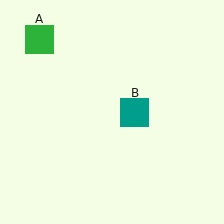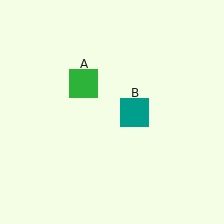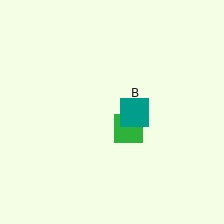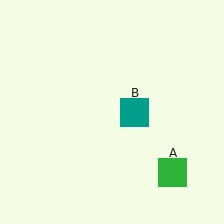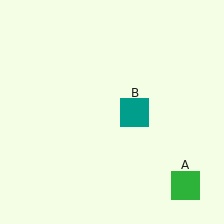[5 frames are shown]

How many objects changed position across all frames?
1 object changed position: green square (object A).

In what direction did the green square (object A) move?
The green square (object A) moved down and to the right.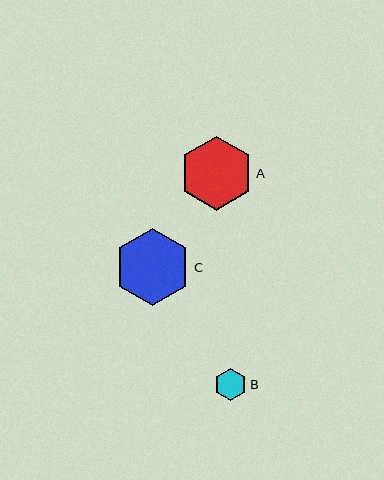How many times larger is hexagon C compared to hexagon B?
Hexagon C is approximately 2.3 times the size of hexagon B.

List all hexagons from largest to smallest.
From largest to smallest: C, A, B.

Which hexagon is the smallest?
Hexagon B is the smallest with a size of approximately 33 pixels.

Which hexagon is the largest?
Hexagon C is the largest with a size of approximately 76 pixels.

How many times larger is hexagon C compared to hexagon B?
Hexagon C is approximately 2.3 times the size of hexagon B.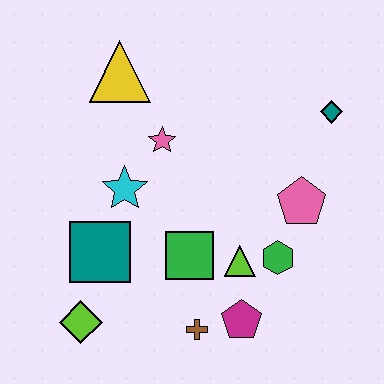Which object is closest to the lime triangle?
The green hexagon is closest to the lime triangle.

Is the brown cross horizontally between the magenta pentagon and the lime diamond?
Yes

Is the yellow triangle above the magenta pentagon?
Yes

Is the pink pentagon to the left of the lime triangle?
No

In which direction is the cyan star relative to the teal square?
The cyan star is above the teal square.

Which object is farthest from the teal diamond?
The lime diamond is farthest from the teal diamond.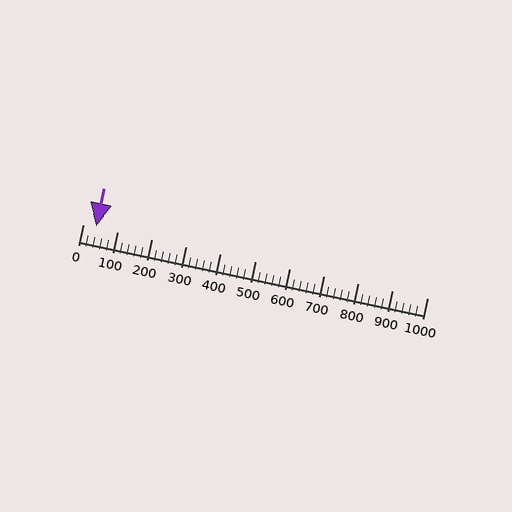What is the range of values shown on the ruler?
The ruler shows values from 0 to 1000.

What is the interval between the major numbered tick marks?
The major tick marks are spaced 100 units apart.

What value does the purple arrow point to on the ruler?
The purple arrow points to approximately 39.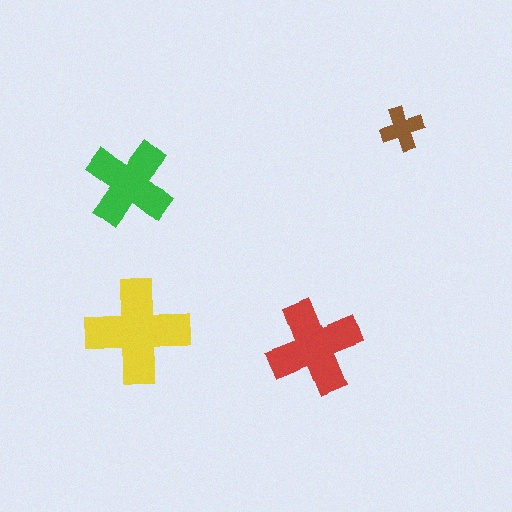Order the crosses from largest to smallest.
the yellow one, the red one, the green one, the brown one.